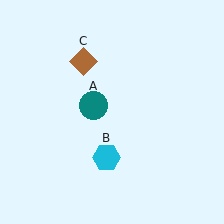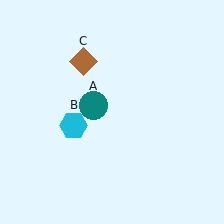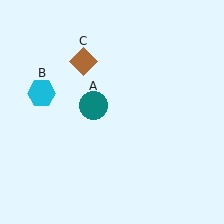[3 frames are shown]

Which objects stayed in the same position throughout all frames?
Teal circle (object A) and brown diamond (object C) remained stationary.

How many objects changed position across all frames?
1 object changed position: cyan hexagon (object B).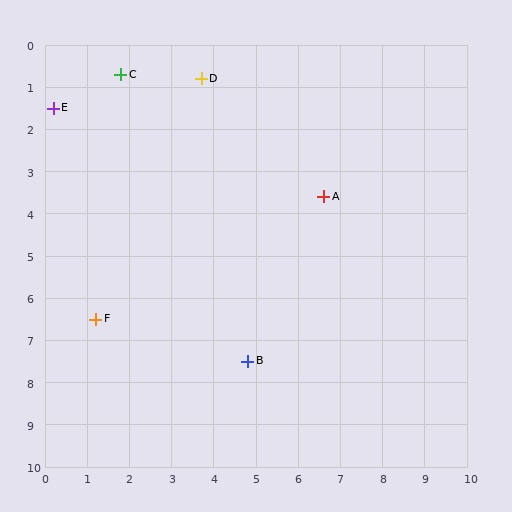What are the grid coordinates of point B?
Point B is at approximately (4.8, 7.5).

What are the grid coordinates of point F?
Point F is at approximately (1.2, 6.5).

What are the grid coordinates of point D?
Point D is at approximately (3.7, 0.8).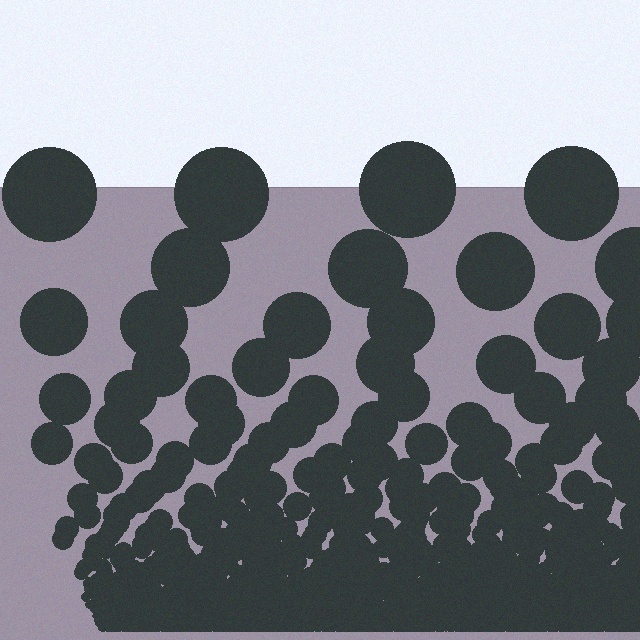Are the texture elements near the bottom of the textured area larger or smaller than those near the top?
Smaller. The gradient is inverted — elements near the bottom are smaller and denser.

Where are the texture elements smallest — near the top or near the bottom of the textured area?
Near the bottom.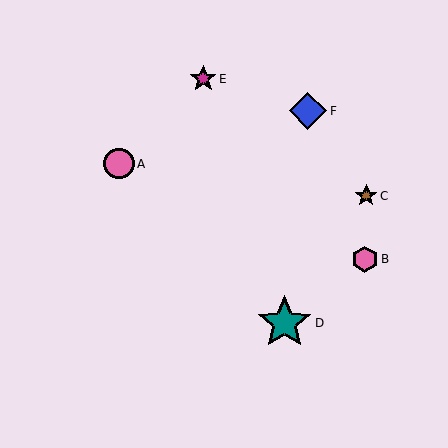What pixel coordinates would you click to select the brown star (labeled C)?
Click at (366, 196) to select the brown star C.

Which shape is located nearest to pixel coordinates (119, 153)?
The pink circle (labeled A) at (119, 164) is nearest to that location.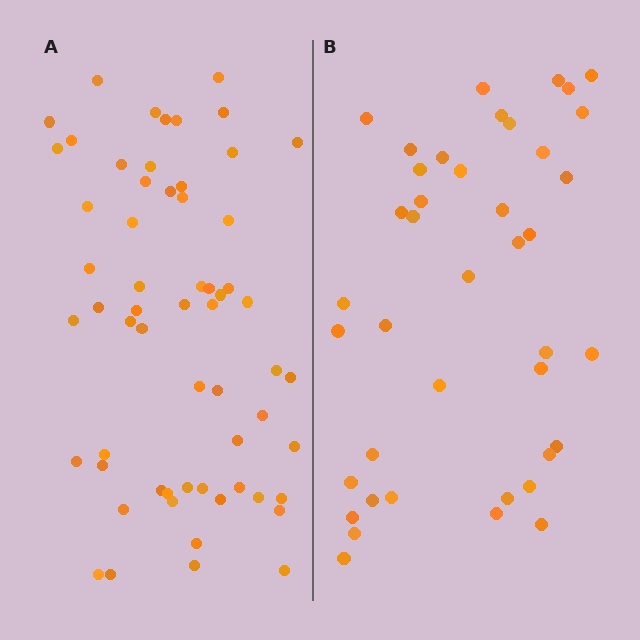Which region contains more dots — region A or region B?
Region A (the left region) has more dots.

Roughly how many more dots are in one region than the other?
Region A has approximately 20 more dots than region B.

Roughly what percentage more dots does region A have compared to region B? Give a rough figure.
About 45% more.